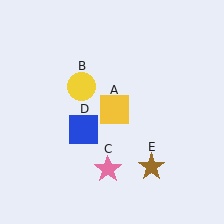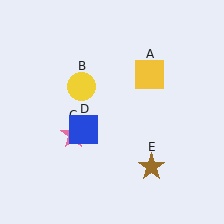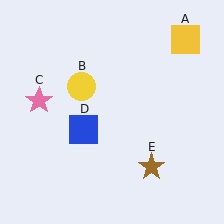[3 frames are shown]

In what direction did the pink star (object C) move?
The pink star (object C) moved up and to the left.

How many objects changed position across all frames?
2 objects changed position: yellow square (object A), pink star (object C).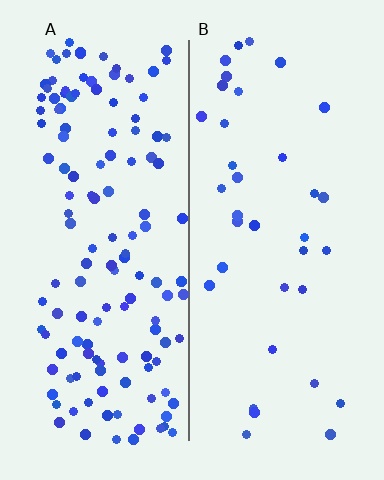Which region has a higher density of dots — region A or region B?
A (the left).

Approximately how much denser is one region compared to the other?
Approximately 3.8× — region A over region B.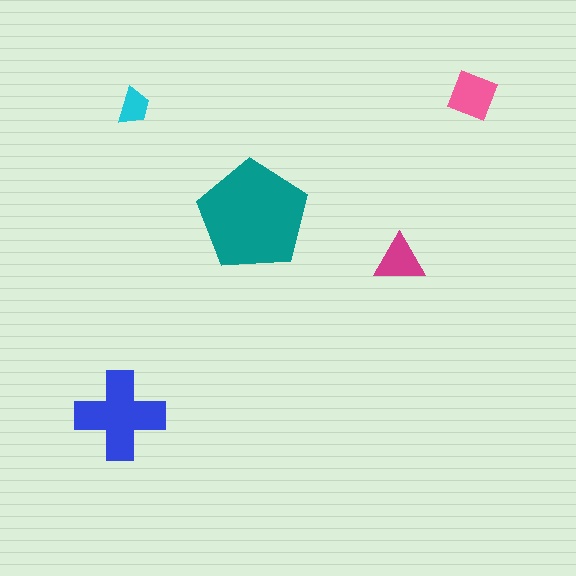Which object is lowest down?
The blue cross is bottommost.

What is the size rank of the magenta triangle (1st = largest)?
4th.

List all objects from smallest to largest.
The cyan trapezoid, the magenta triangle, the pink square, the blue cross, the teal pentagon.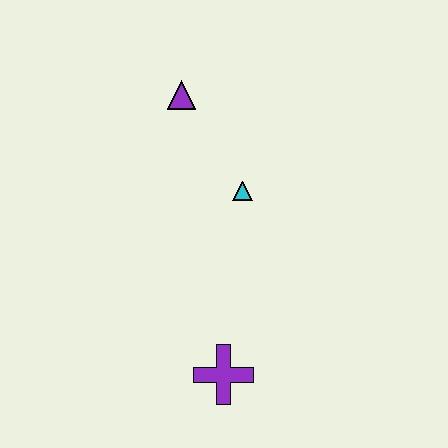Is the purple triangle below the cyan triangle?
No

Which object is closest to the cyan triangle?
The purple triangle is closest to the cyan triangle.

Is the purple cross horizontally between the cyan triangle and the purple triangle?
Yes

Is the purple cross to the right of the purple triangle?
Yes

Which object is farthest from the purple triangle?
The purple cross is farthest from the purple triangle.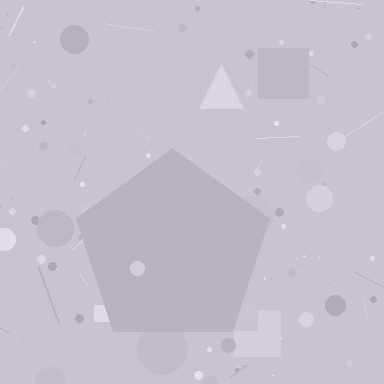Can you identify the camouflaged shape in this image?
The camouflaged shape is a pentagon.